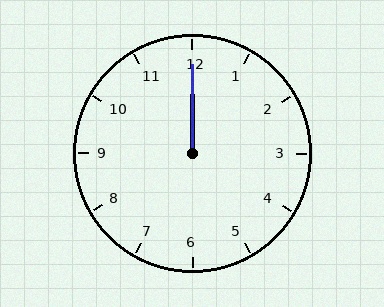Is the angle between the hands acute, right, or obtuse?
It is acute.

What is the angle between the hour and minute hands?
Approximately 0 degrees.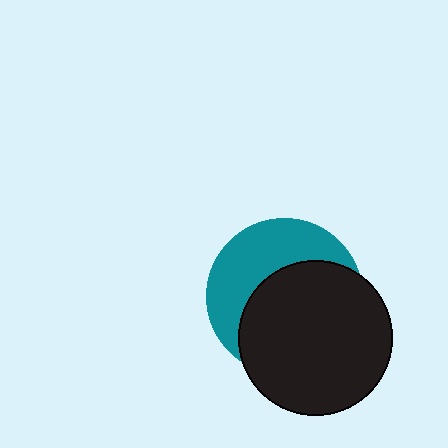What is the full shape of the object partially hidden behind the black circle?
The partially hidden object is a teal circle.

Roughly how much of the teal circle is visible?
A small part of it is visible (roughly 42%).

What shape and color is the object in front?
The object in front is a black circle.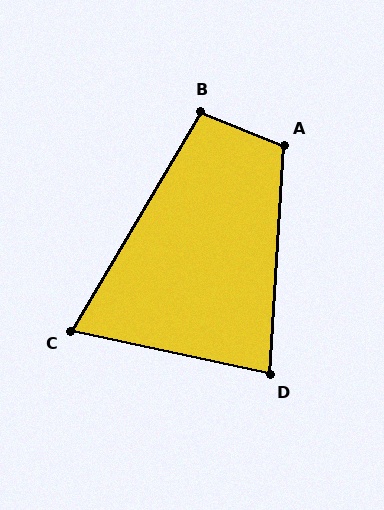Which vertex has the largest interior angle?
A, at approximately 108 degrees.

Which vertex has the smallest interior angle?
C, at approximately 72 degrees.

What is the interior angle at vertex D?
Approximately 81 degrees (acute).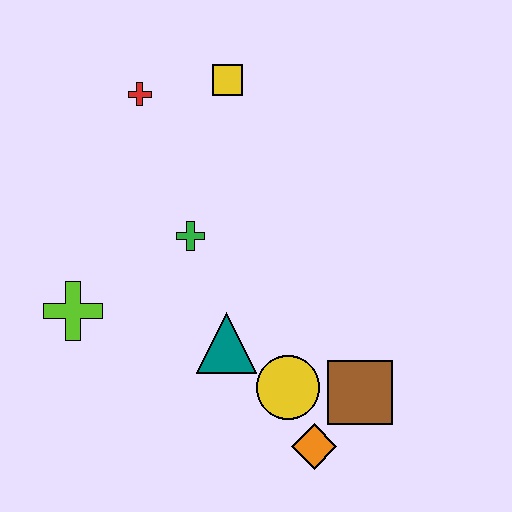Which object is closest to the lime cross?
The green cross is closest to the lime cross.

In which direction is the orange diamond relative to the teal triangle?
The orange diamond is below the teal triangle.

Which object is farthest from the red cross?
The orange diamond is farthest from the red cross.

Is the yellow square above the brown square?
Yes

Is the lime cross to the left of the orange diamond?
Yes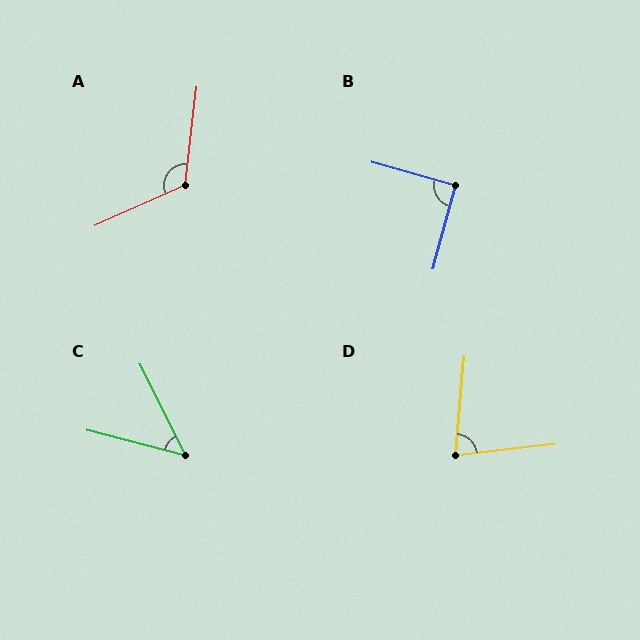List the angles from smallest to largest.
C (49°), D (79°), B (91°), A (121°).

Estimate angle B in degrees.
Approximately 91 degrees.